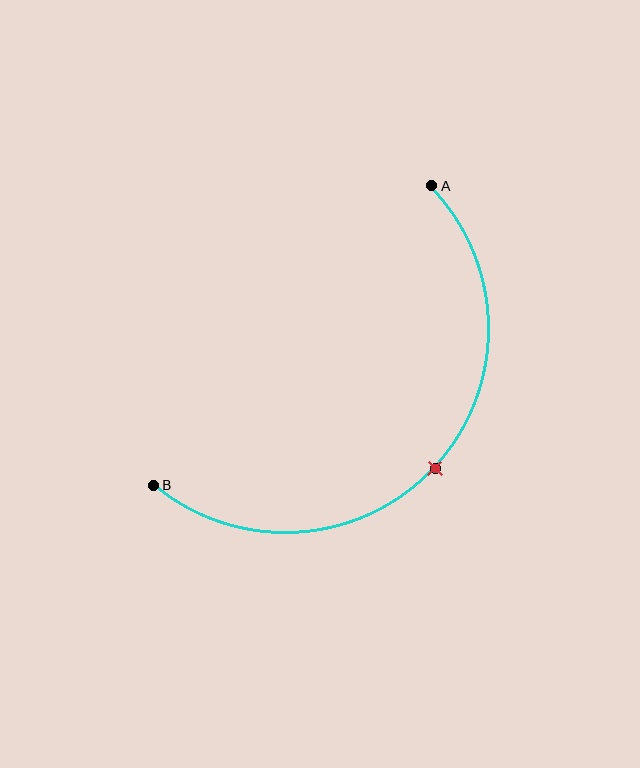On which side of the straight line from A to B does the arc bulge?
The arc bulges below and to the right of the straight line connecting A and B.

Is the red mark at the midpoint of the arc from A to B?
Yes. The red mark lies on the arc at equal arc-length from both A and B — it is the arc midpoint.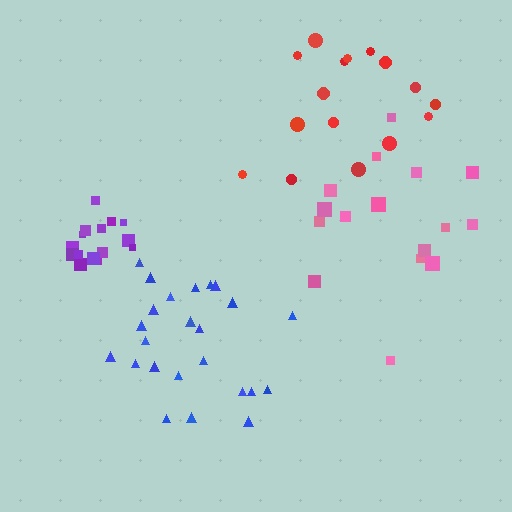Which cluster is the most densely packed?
Purple.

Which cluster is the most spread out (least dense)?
Pink.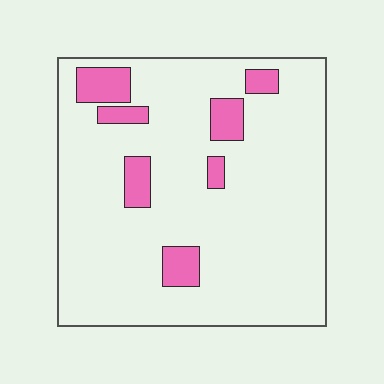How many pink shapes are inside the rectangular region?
7.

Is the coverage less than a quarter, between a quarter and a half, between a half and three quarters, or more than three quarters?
Less than a quarter.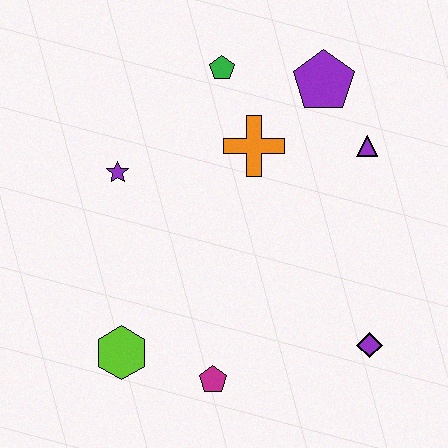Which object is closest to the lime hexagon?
The magenta pentagon is closest to the lime hexagon.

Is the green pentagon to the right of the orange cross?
No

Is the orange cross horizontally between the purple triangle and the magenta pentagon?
Yes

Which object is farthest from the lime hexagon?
The purple pentagon is farthest from the lime hexagon.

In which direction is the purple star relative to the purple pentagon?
The purple star is to the left of the purple pentagon.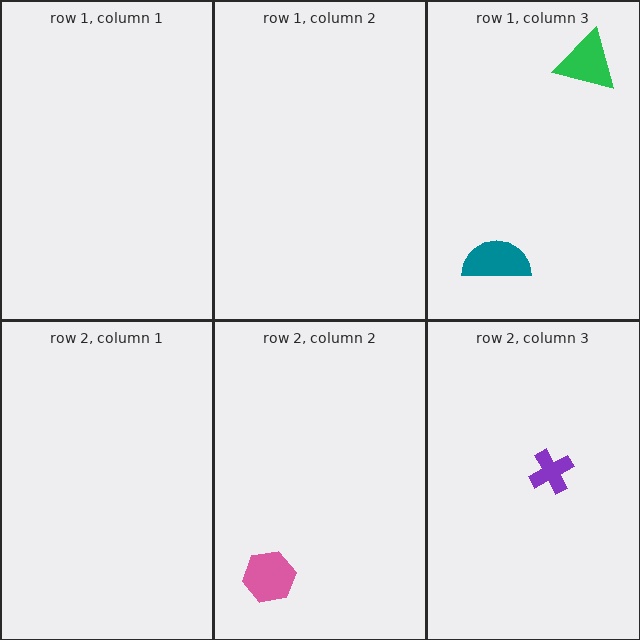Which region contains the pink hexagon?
The row 2, column 2 region.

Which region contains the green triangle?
The row 1, column 3 region.